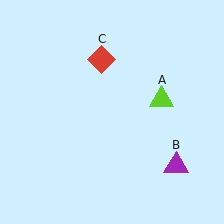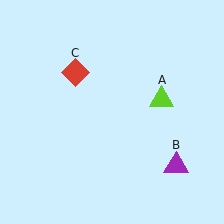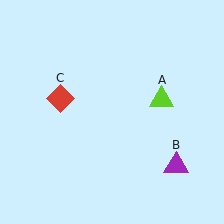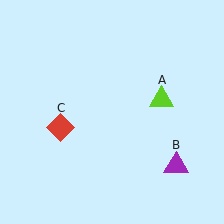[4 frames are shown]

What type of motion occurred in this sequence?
The red diamond (object C) rotated counterclockwise around the center of the scene.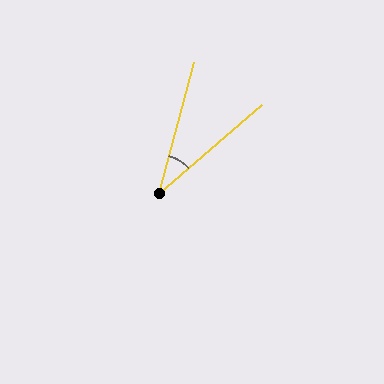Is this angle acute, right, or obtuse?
It is acute.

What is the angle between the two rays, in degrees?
Approximately 34 degrees.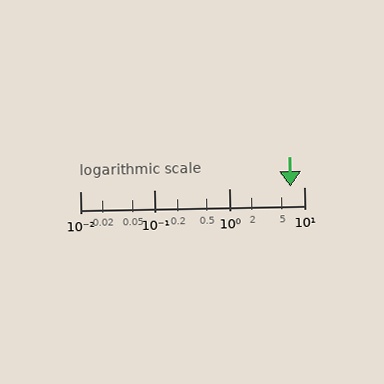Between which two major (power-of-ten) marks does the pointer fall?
The pointer is between 1 and 10.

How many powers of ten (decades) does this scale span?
The scale spans 3 decades, from 0.01 to 10.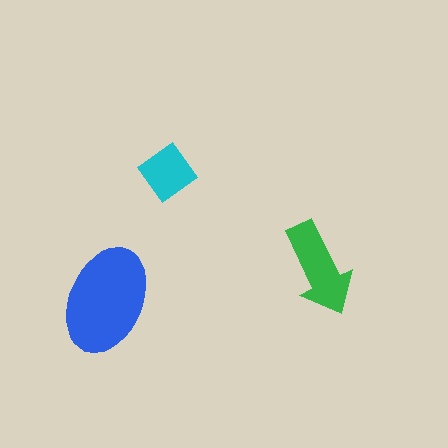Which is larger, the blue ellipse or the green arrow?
The blue ellipse.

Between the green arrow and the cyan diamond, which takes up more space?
The green arrow.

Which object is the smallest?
The cyan diamond.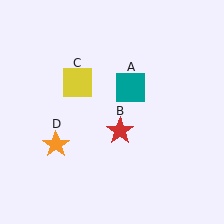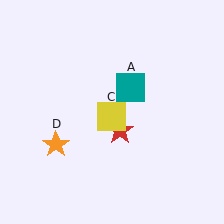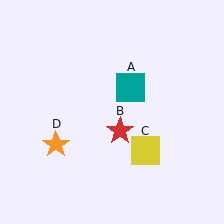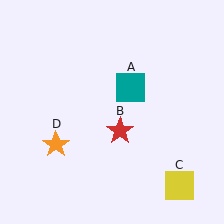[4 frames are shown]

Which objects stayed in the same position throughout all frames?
Teal square (object A) and red star (object B) and orange star (object D) remained stationary.